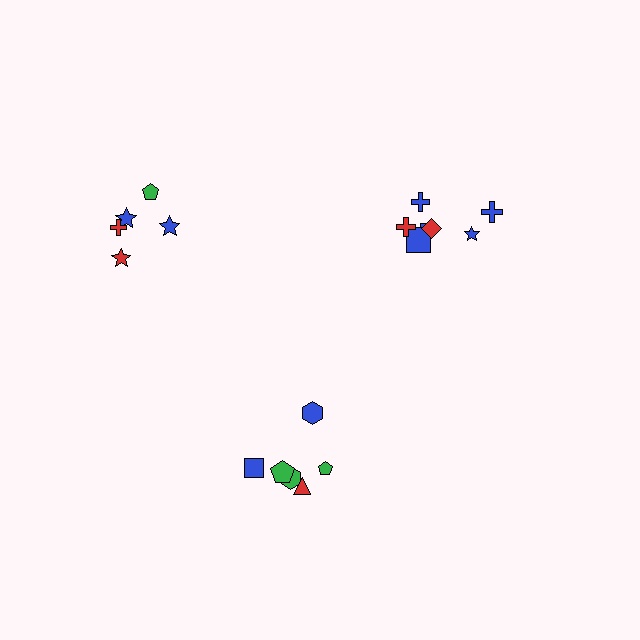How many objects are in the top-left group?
There are 5 objects.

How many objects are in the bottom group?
There are 6 objects.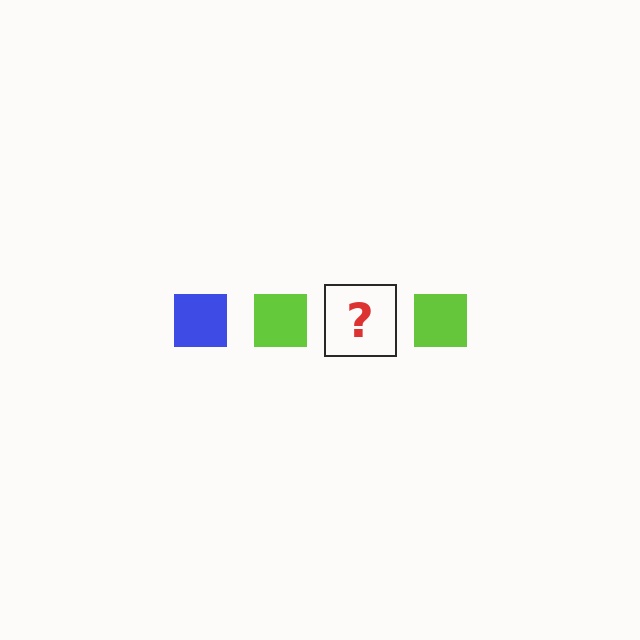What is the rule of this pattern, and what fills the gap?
The rule is that the pattern cycles through blue, lime squares. The gap should be filled with a blue square.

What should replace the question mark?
The question mark should be replaced with a blue square.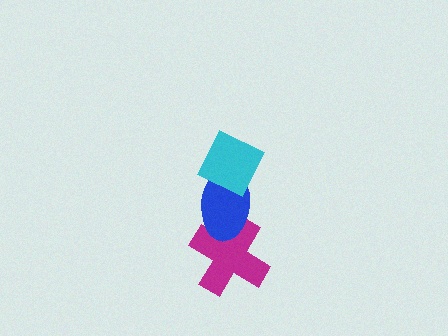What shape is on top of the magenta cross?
The blue ellipse is on top of the magenta cross.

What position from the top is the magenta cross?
The magenta cross is 3rd from the top.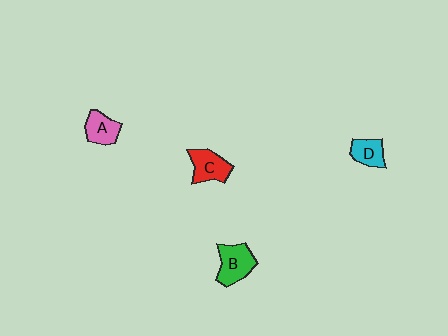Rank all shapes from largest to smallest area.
From largest to smallest: B (green), C (red), A (pink), D (cyan).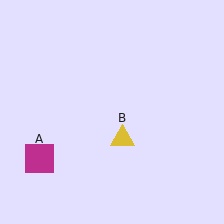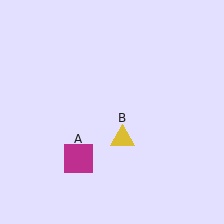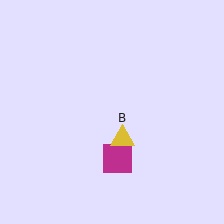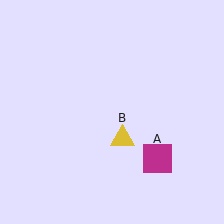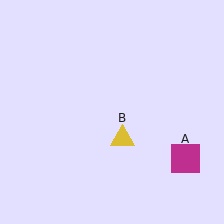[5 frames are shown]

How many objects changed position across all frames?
1 object changed position: magenta square (object A).